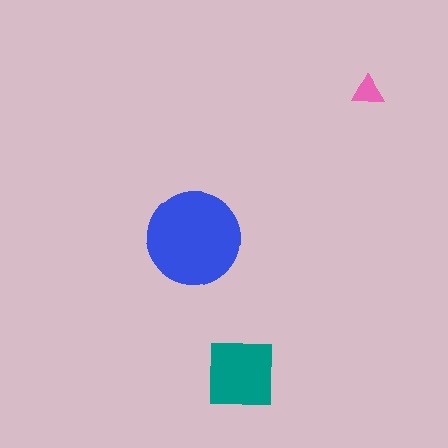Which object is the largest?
The blue circle.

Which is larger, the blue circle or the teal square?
The blue circle.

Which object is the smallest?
The pink triangle.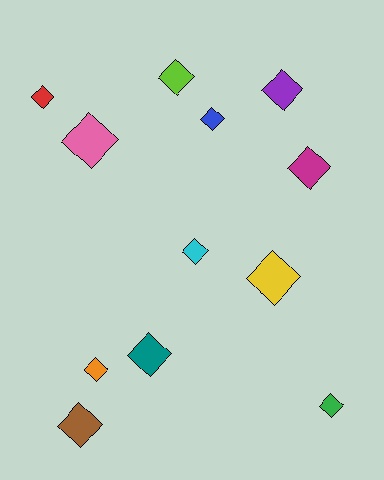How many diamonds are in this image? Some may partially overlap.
There are 12 diamonds.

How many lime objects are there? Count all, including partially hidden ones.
There is 1 lime object.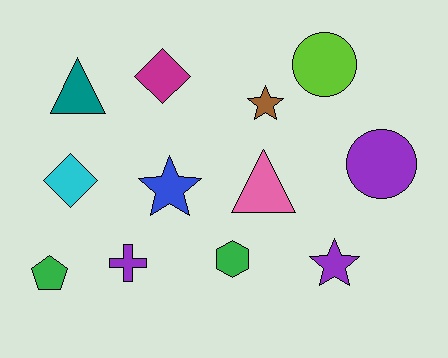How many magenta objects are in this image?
There is 1 magenta object.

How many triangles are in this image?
There are 2 triangles.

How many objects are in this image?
There are 12 objects.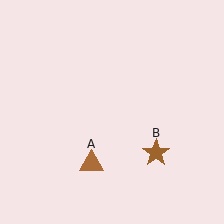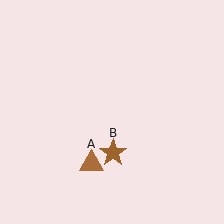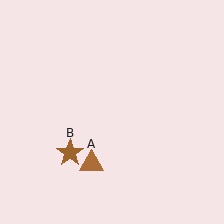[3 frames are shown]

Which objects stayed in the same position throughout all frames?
Brown triangle (object A) remained stationary.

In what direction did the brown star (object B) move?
The brown star (object B) moved left.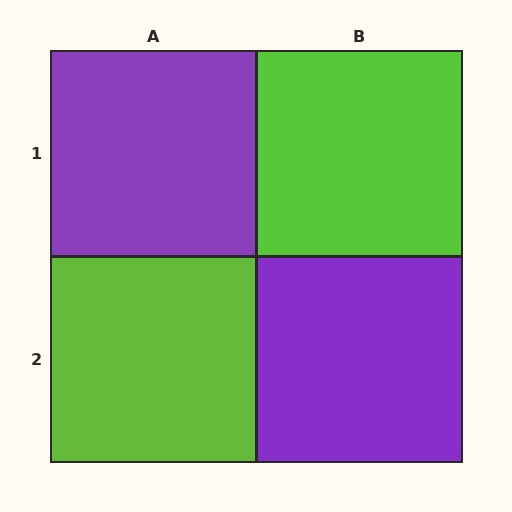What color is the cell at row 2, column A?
Lime.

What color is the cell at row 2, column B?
Purple.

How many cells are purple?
2 cells are purple.